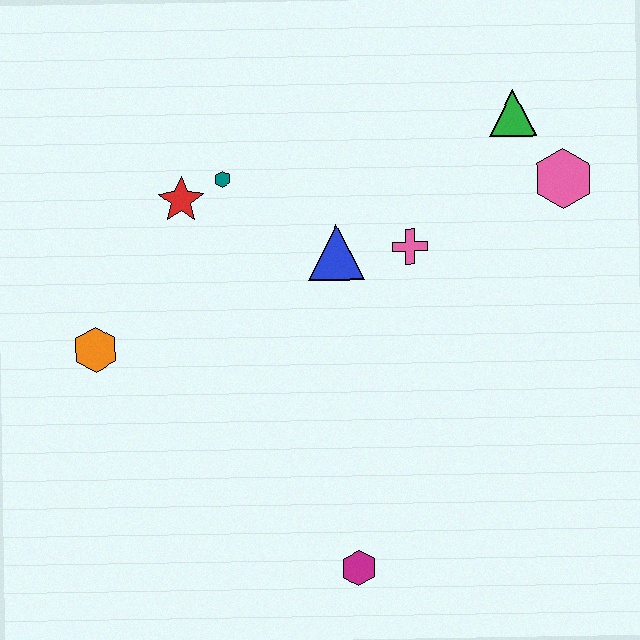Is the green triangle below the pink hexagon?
No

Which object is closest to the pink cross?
The blue triangle is closest to the pink cross.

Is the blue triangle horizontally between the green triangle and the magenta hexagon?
No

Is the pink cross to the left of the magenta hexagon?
No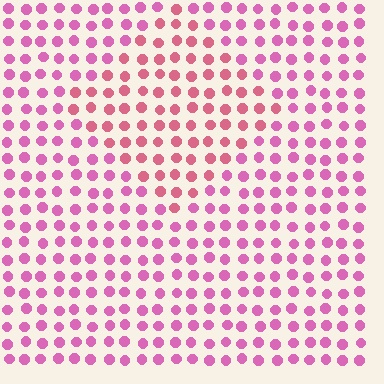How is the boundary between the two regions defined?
The boundary is defined purely by a slight shift in hue (about 26 degrees). Spacing, size, and orientation are identical on both sides.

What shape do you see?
I see a diamond.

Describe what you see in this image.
The image is filled with small pink elements in a uniform arrangement. A diamond-shaped region is visible where the elements are tinted to a slightly different hue, forming a subtle color boundary.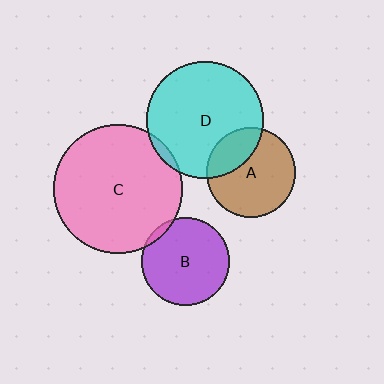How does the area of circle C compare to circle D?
Approximately 1.2 times.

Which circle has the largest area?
Circle C (pink).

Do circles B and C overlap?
Yes.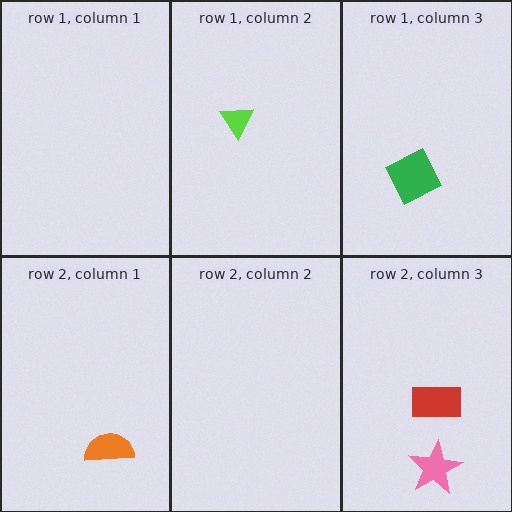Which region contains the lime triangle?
The row 1, column 2 region.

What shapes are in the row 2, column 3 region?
The pink star, the red rectangle.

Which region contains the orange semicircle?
The row 2, column 1 region.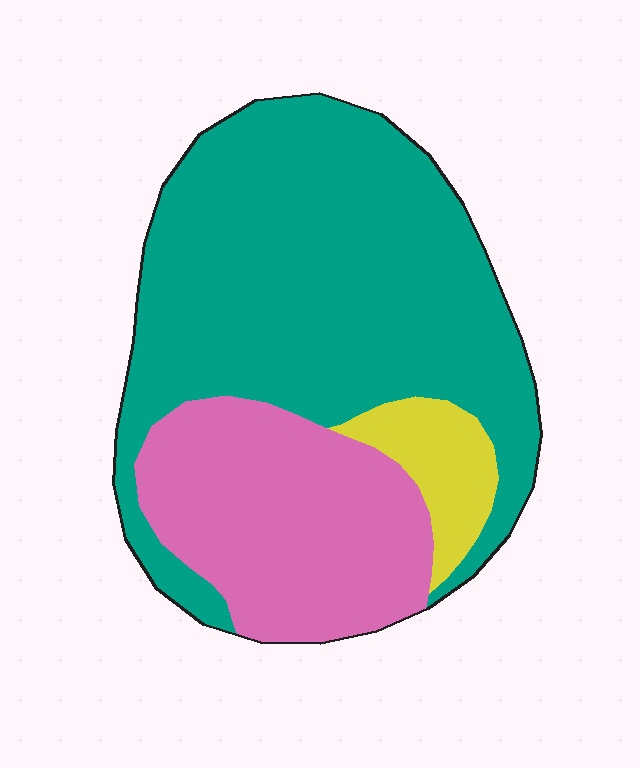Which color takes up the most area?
Teal, at roughly 60%.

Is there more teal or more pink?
Teal.